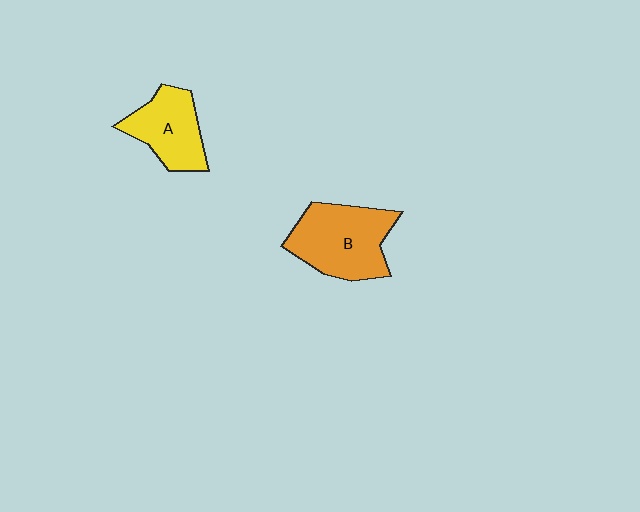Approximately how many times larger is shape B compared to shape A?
Approximately 1.4 times.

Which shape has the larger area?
Shape B (orange).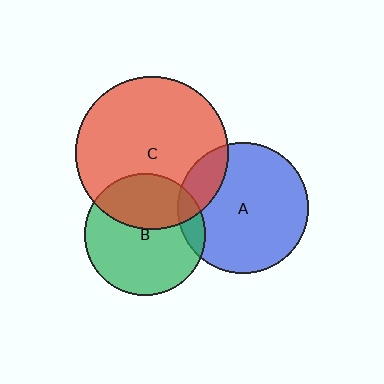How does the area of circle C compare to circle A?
Approximately 1.4 times.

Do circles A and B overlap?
Yes.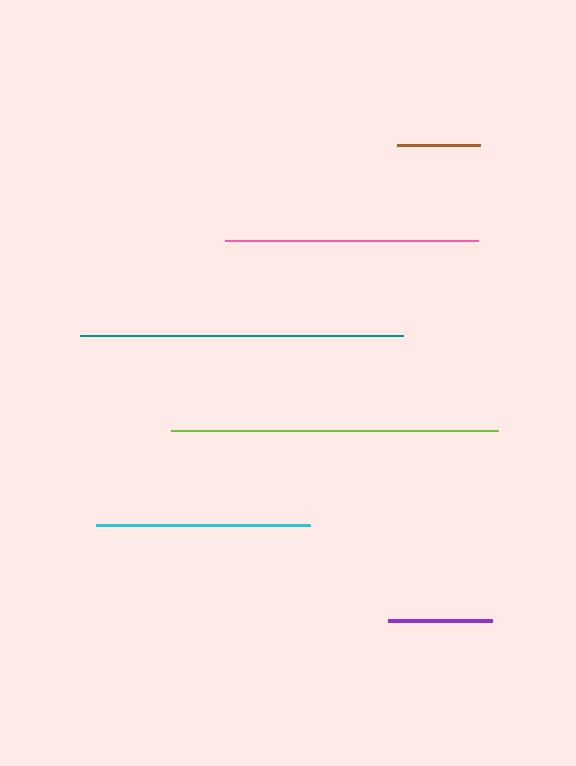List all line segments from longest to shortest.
From longest to shortest: lime, teal, pink, cyan, purple, brown.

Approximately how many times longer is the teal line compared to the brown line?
The teal line is approximately 3.9 times the length of the brown line.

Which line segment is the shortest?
The brown line is the shortest at approximately 83 pixels.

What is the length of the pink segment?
The pink segment is approximately 253 pixels long.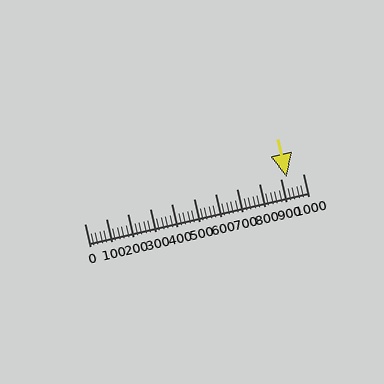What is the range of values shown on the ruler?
The ruler shows values from 0 to 1000.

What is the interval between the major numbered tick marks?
The major tick marks are spaced 100 units apart.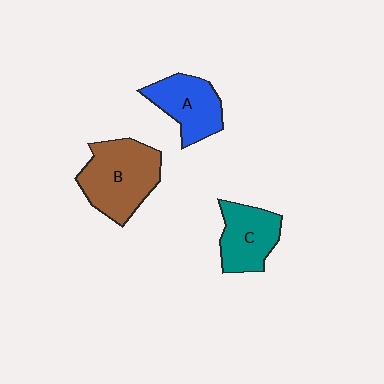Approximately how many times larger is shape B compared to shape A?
Approximately 1.4 times.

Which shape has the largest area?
Shape B (brown).